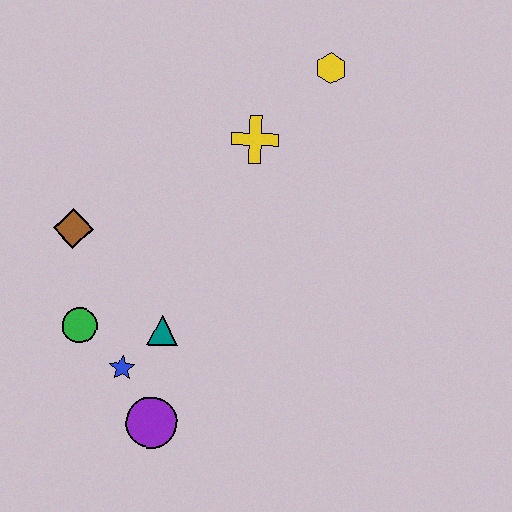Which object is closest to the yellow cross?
The yellow hexagon is closest to the yellow cross.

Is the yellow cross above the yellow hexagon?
No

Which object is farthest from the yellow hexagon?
The purple circle is farthest from the yellow hexagon.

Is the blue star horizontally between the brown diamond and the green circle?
No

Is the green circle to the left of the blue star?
Yes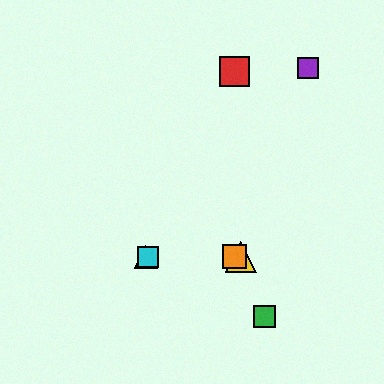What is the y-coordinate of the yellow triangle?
The yellow triangle is at y≈257.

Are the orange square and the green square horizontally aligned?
No, the orange square is at y≈257 and the green square is at y≈316.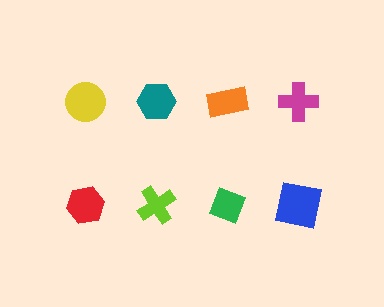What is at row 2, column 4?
A blue square.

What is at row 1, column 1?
A yellow circle.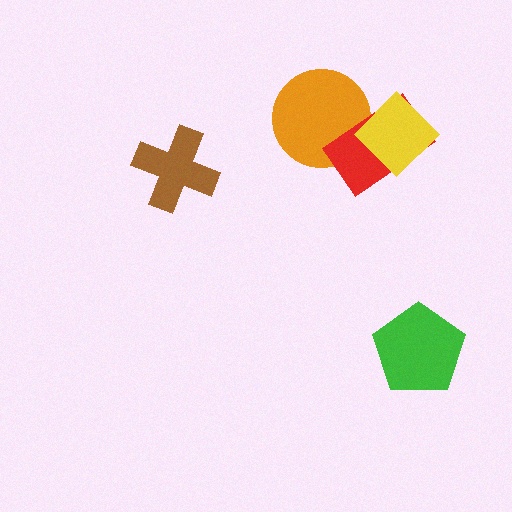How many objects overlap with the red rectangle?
2 objects overlap with the red rectangle.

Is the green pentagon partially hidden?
No, no other shape covers it.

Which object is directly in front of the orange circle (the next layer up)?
The red rectangle is directly in front of the orange circle.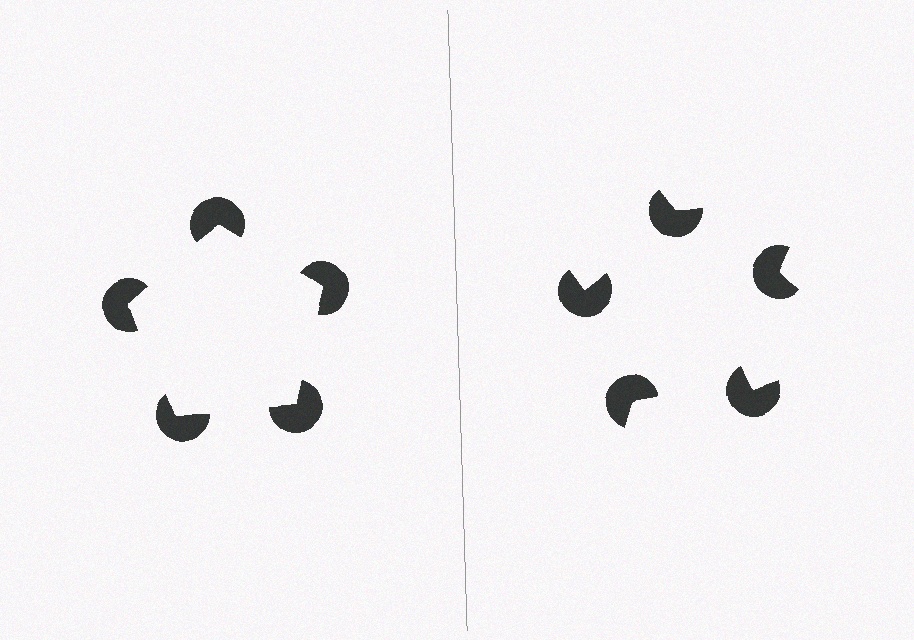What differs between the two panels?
The pac-man discs are positioned identically on both sides; only the wedge orientations differ. On the left they align to a pentagon; on the right they are misaligned.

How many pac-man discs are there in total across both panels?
10 — 5 on each side.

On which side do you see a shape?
An illusory pentagon appears on the left side. On the right side the wedge cuts are rotated, so no coherent shape forms.